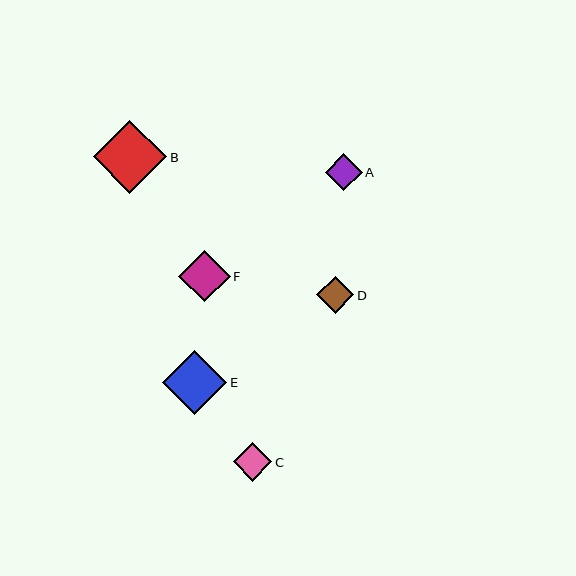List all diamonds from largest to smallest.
From largest to smallest: B, E, F, C, D, A.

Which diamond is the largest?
Diamond B is the largest with a size of approximately 73 pixels.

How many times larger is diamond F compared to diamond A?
Diamond F is approximately 1.4 times the size of diamond A.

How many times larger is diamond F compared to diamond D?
Diamond F is approximately 1.4 times the size of diamond D.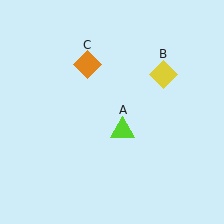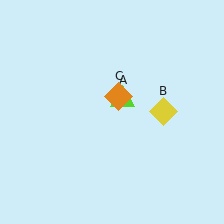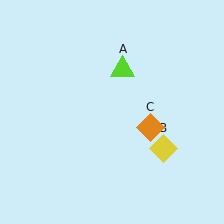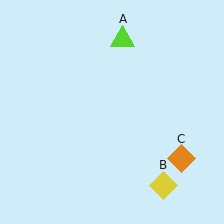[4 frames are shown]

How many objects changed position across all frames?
3 objects changed position: lime triangle (object A), yellow diamond (object B), orange diamond (object C).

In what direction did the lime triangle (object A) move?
The lime triangle (object A) moved up.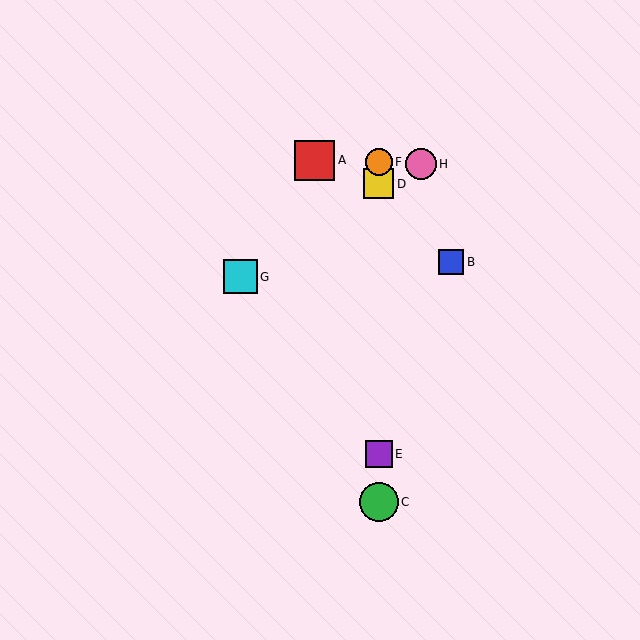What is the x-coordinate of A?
Object A is at x≈315.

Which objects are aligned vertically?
Objects C, D, E, F are aligned vertically.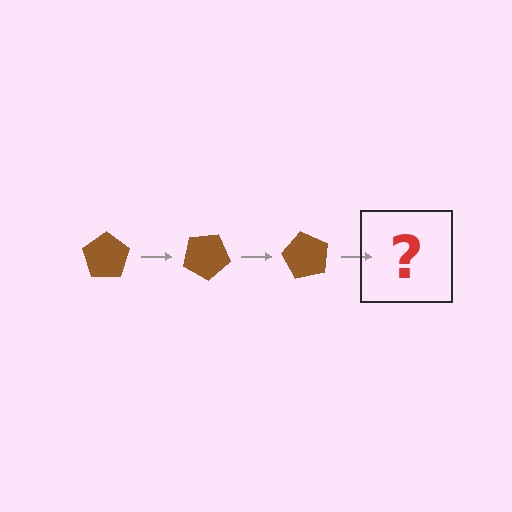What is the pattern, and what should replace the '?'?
The pattern is that the pentagon rotates 30 degrees each step. The '?' should be a brown pentagon rotated 90 degrees.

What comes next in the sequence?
The next element should be a brown pentagon rotated 90 degrees.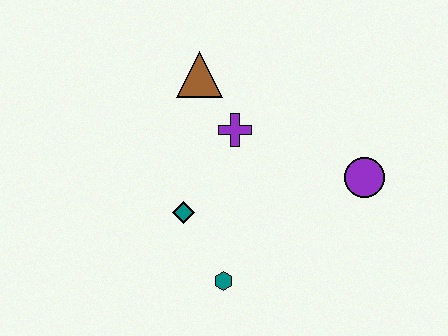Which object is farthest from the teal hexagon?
The brown triangle is farthest from the teal hexagon.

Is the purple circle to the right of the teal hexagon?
Yes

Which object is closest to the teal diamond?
The teal hexagon is closest to the teal diamond.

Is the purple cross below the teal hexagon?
No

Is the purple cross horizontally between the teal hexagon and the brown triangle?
No